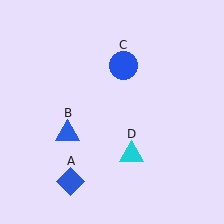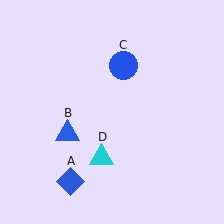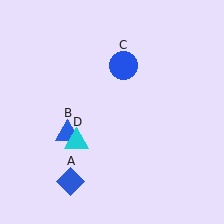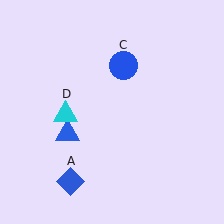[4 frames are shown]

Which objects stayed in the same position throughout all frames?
Blue diamond (object A) and blue triangle (object B) and blue circle (object C) remained stationary.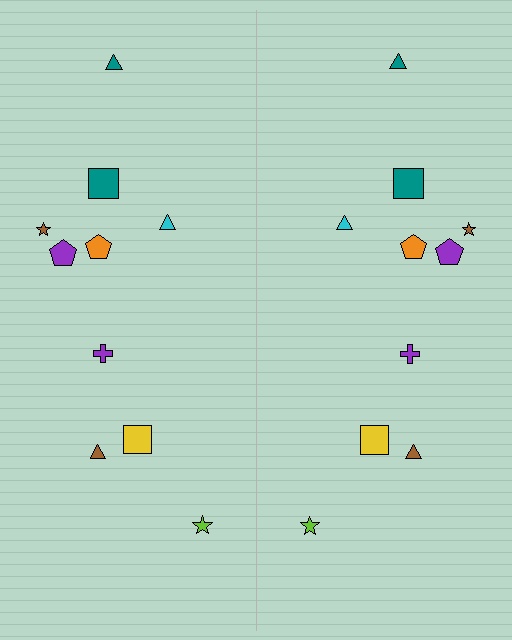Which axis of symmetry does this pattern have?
The pattern has a vertical axis of symmetry running through the center of the image.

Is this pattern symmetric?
Yes, this pattern has bilateral (reflection) symmetry.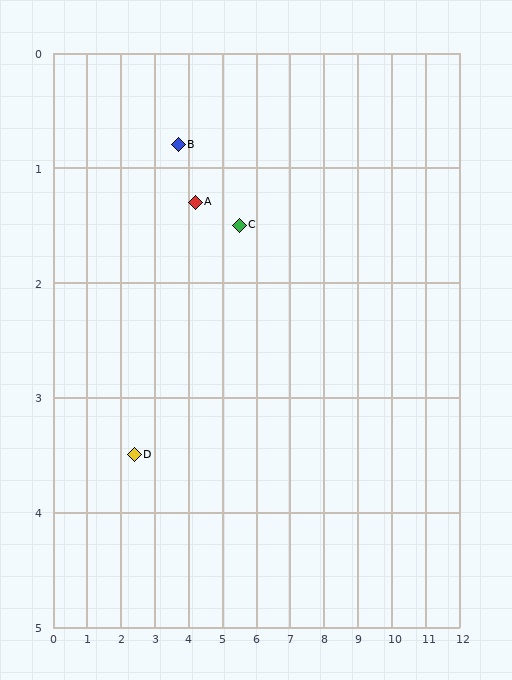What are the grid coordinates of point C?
Point C is at approximately (5.5, 1.5).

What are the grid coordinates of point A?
Point A is at approximately (4.2, 1.3).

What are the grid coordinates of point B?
Point B is at approximately (3.7, 0.8).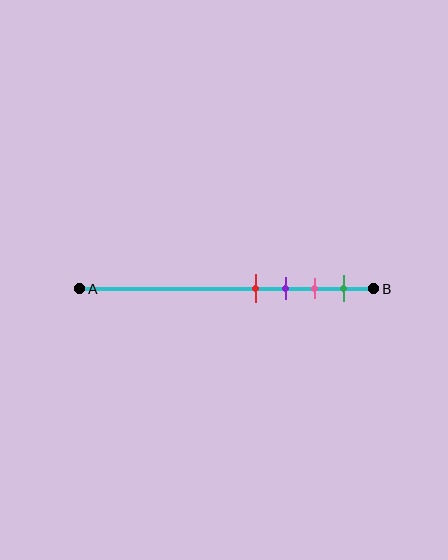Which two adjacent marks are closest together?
The red and purple marks are the closest adjacent pair.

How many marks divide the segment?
There are 4 marks dividing the segment.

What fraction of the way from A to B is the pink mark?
The pink mark is approximately 80% (0.8) of the way from A to B.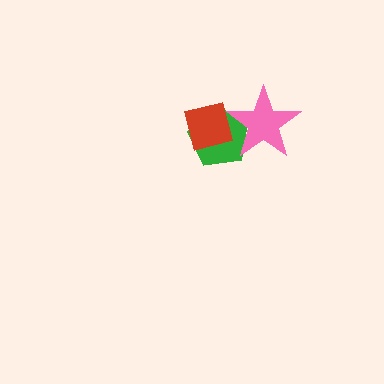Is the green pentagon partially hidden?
Yes, it is partially covered by another shape.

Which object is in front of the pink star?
The red square is in front of the pink star.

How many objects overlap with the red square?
2 objects overlap with the red square.